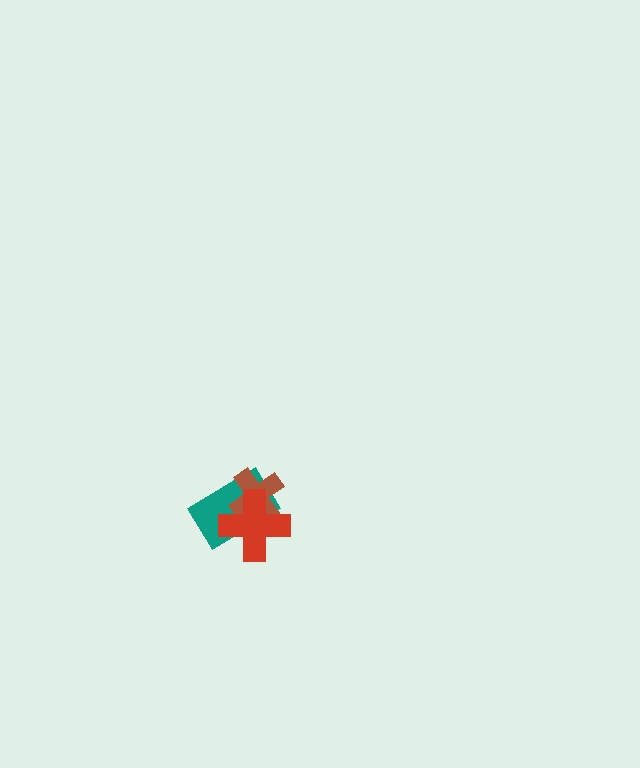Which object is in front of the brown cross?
The red cross is in front of the brown cross.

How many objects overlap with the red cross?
2 objects overlap with the red cross.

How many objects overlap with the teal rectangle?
2 objects overlap with the teal rectangle.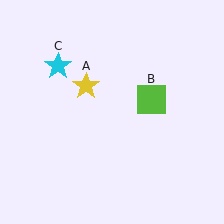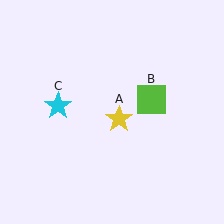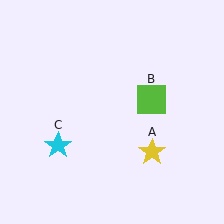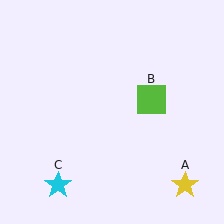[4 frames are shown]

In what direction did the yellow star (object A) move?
The yellow star (object A) moved down and to the right.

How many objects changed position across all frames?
2 objects changed position: yellow star (object A), cyan star (object C).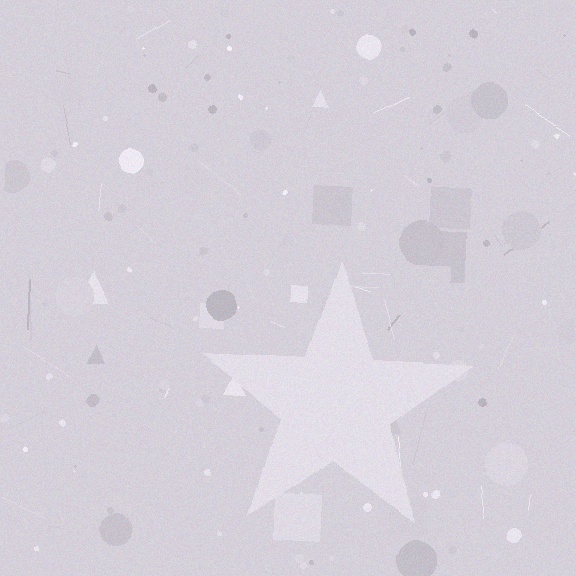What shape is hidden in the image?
A star is hidden in the image.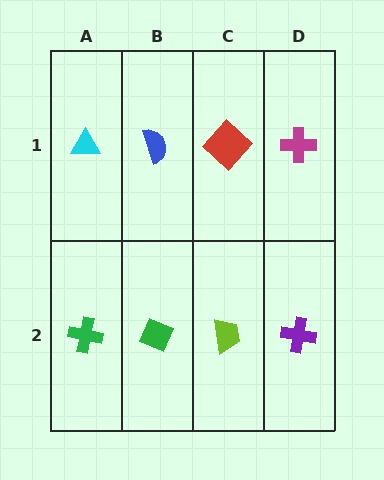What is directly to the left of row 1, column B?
A cyan triangle.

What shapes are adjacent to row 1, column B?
A green diamond (row 2, column B), a cyan triangle (row 1, column A), a red diamond (row 1, column C).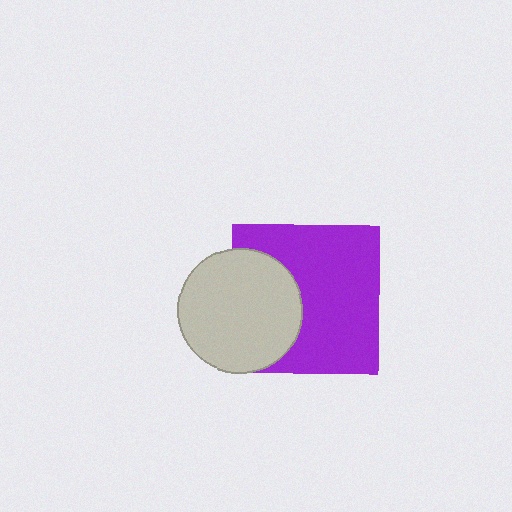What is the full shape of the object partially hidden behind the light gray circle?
The partially hidden object is a purple square.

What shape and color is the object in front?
The object in front is a light gray circle.